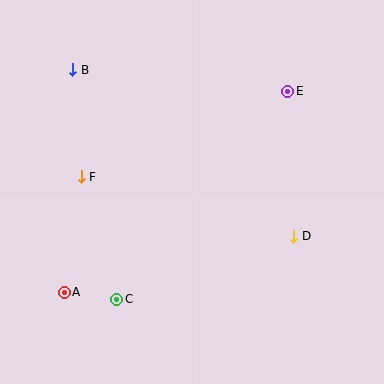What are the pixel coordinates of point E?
Point E is at (288, 91).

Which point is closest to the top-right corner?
Point E is closest to the top-right corner.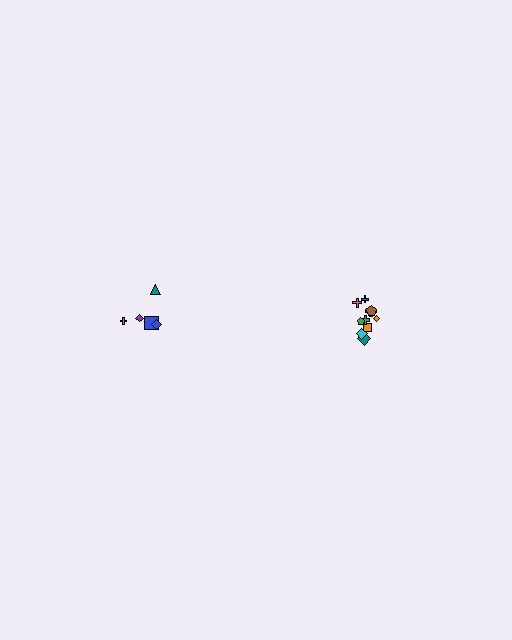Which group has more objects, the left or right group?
The right group.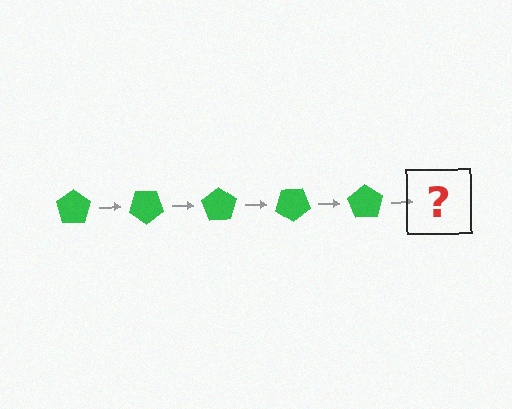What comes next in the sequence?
The next element should be a green pentagon rotated 175 degrees.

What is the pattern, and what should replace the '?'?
The pattern is that the pentagon rotates 35 degrees each step. The '?' should be a green pentagon rotated 175 degrees.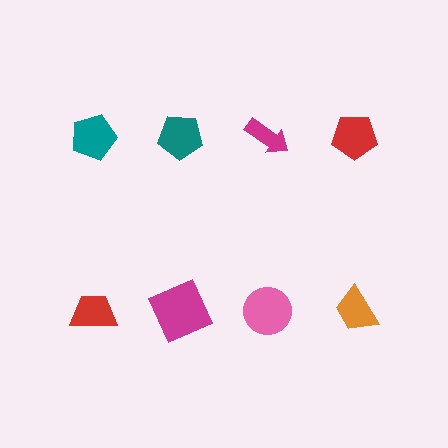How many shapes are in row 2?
4 shapes.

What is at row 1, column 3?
A magenta arrow.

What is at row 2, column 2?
A magenta square.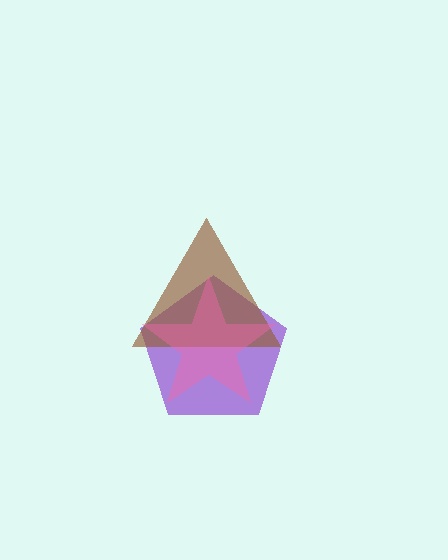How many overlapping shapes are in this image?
There are 3 overlapping shapes in the image.